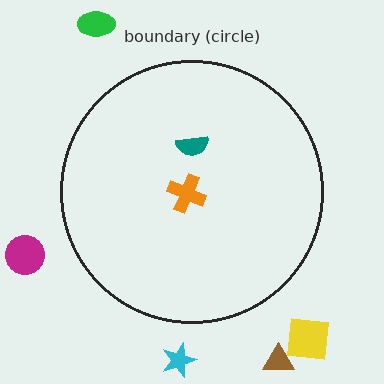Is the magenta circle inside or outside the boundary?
Outside.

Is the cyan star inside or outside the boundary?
Outside.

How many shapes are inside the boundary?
2 inside, 5 outside.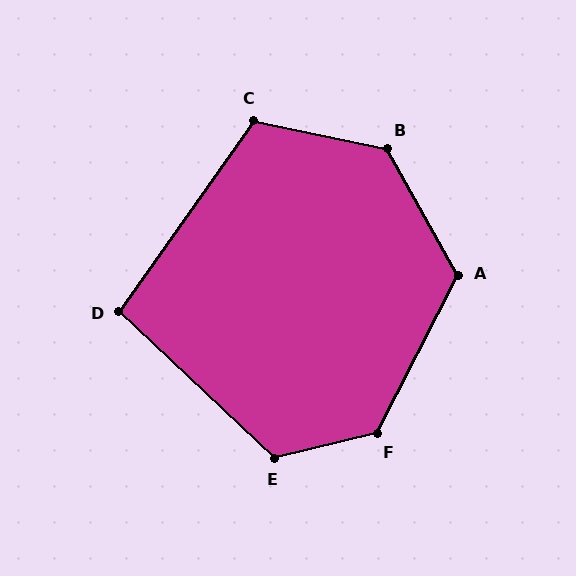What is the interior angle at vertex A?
Approximately 123 degrees (obtuse).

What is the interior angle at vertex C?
Approximately 113 degrees (obtuse).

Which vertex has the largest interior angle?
B, at approximately 131 degrees.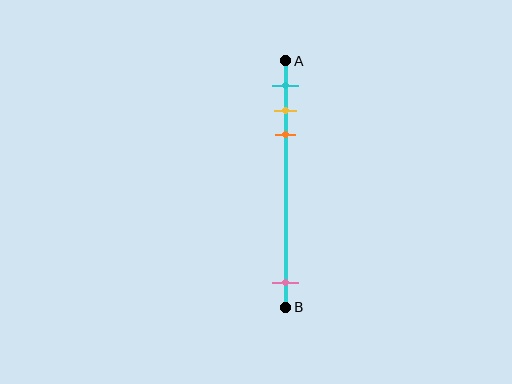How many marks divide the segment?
There are 4 marks dividing the segment.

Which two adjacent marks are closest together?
The yellow and orange marks are the closest adjacent pair.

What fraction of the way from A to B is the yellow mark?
The yellow mark is approximately 20% (0.2) of the way from A to B.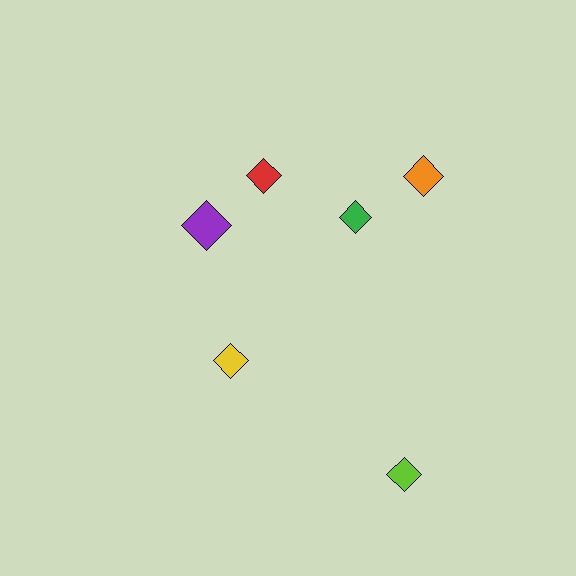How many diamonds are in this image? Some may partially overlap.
There are 6 diamonds.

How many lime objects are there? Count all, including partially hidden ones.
There is 1 lime object.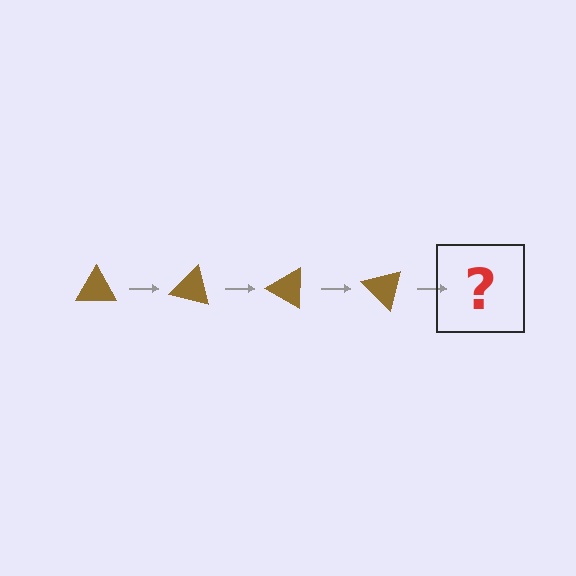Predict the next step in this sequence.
The next step is a brown triangle rotated 60 degrees.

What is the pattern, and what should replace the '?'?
The pattern is that the triangle rotates 15 degrees each step. The '?' should be a brown triangle rotated 60 degrees.